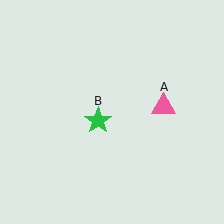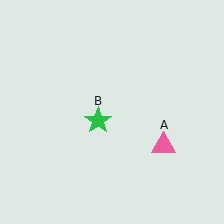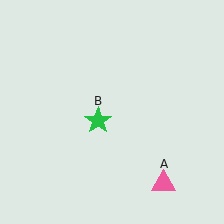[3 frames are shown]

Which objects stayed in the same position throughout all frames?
Green star (object B) remained stationary.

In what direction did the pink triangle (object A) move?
The pink triangle (object A) moved down.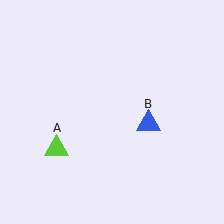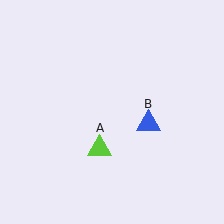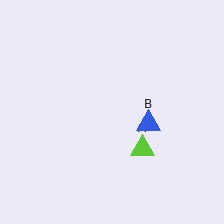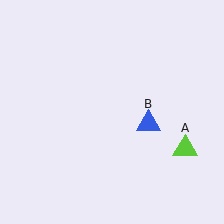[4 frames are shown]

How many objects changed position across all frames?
1 object changed position: lime triangle (object A).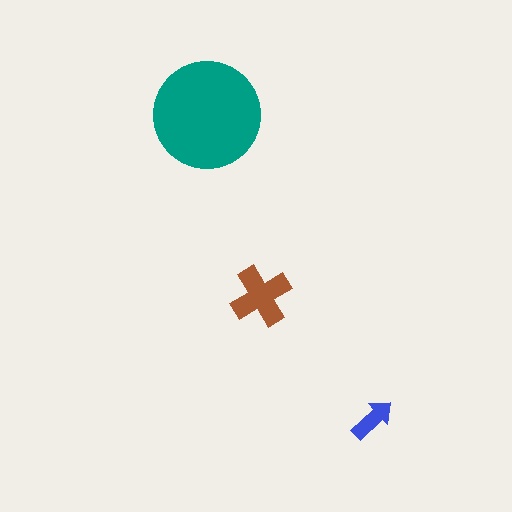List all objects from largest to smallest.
The teal circle, the brown cross, the blue arrow.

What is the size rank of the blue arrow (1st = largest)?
3rd.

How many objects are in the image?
There are 3 objects in the image.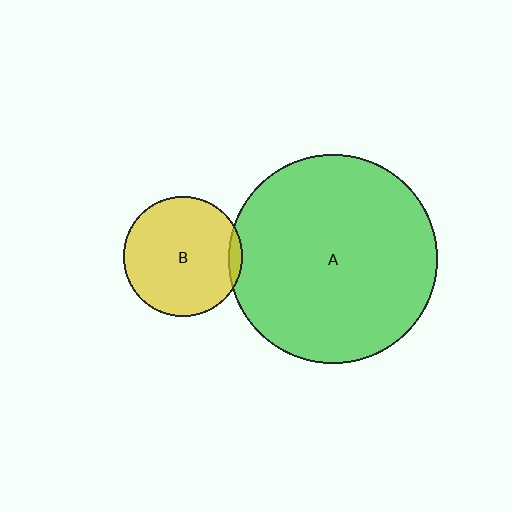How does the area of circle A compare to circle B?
Approximately 3.1 times.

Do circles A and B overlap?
Yes.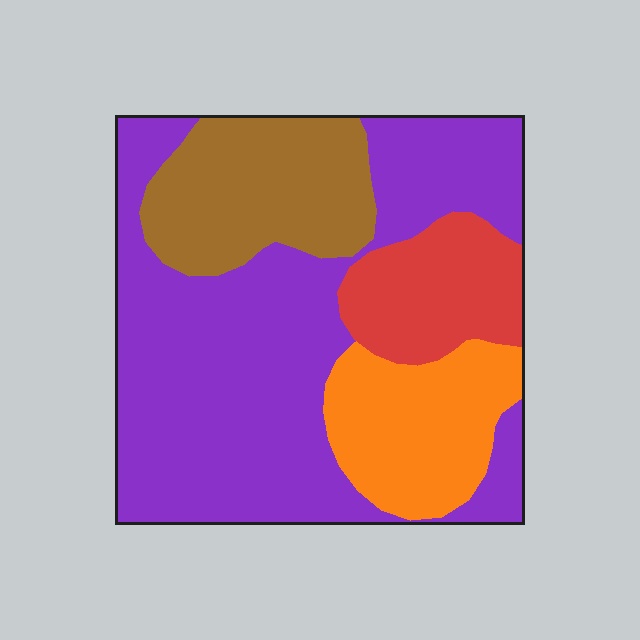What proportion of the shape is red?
Red covers around 15% of the shape.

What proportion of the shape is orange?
Orange takes up about one sixth (1/6) of the shape.